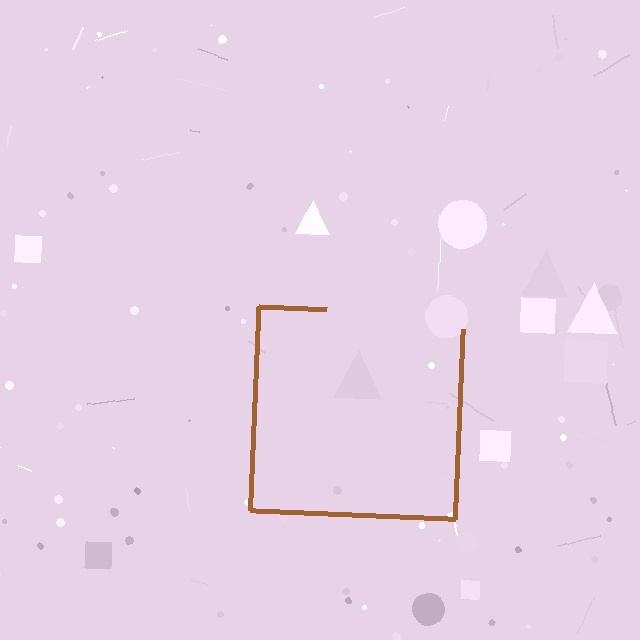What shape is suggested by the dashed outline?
The dashed outline suggests a square.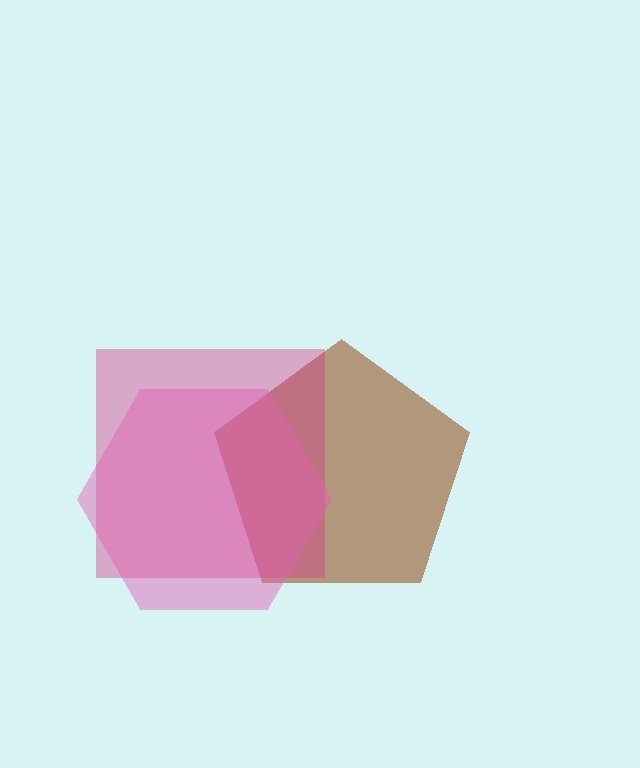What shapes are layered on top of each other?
The layered shapes are: a brown pentagon, a magenta square, a pink hexagon.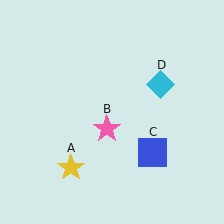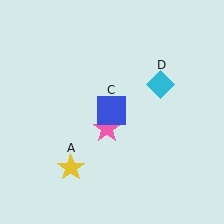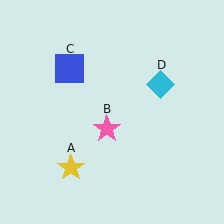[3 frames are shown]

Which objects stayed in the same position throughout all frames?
Yellow star (object A) and pink star (object B) and cyan diamond (object D) remained stationary.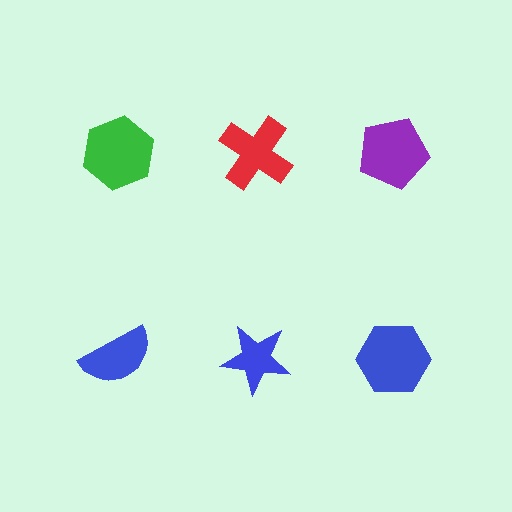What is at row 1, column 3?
A purple pentagon.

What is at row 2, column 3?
A blue hexagon.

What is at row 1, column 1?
A green hexagon.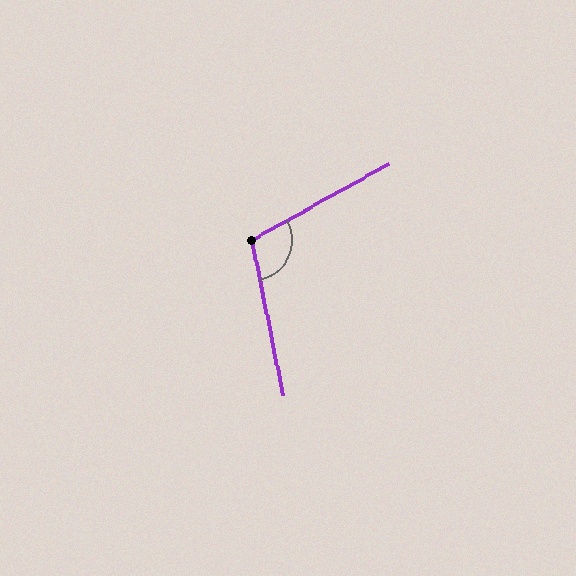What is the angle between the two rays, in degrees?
Approximately 108 degrees.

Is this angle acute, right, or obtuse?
It is obtuse.